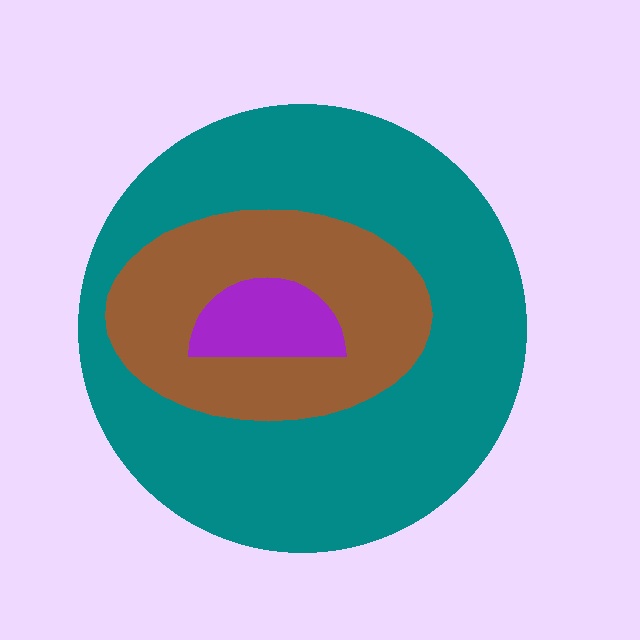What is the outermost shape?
The teal circle.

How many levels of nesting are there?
3.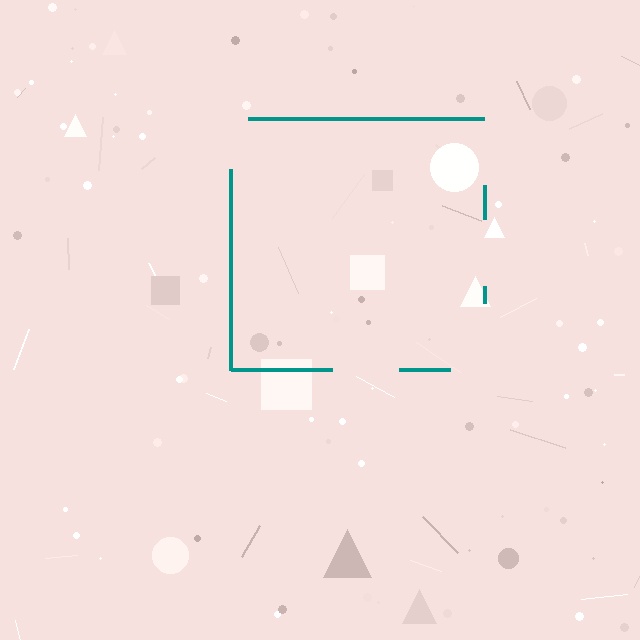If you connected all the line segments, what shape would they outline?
They would outline a square.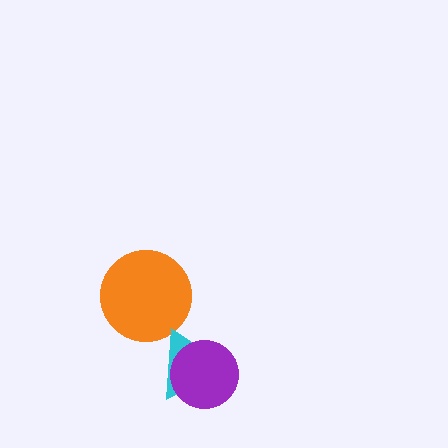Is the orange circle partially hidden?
No, no other shape covers it.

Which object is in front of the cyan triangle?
The purple circle is in front of the cyan triangle.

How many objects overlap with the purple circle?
1 object overlaps with the purple circle.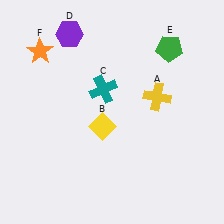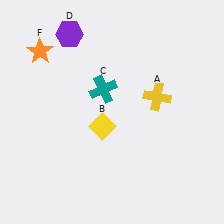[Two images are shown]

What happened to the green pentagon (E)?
The green pentagon (E) was removed in Image 2. It was in the top-right area of Image 1.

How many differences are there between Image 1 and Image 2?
There is 1 difference between the two images.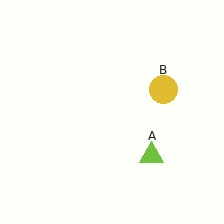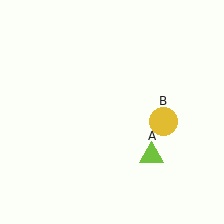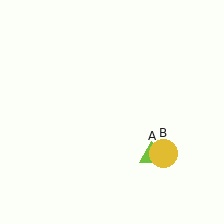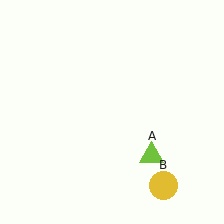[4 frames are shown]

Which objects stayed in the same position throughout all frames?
Lime triangle (object A) remained stationary.